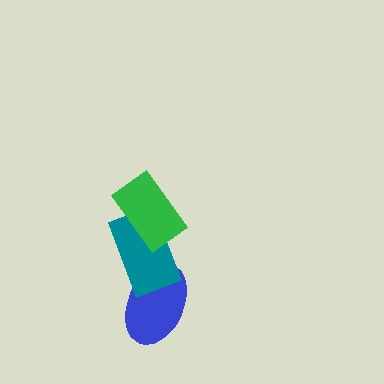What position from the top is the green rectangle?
The green rectangle is 1st from the top.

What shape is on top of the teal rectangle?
The green rectangle is on top of the teal rectangle.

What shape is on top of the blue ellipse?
The teal rectangle is on top of the blue ellipse.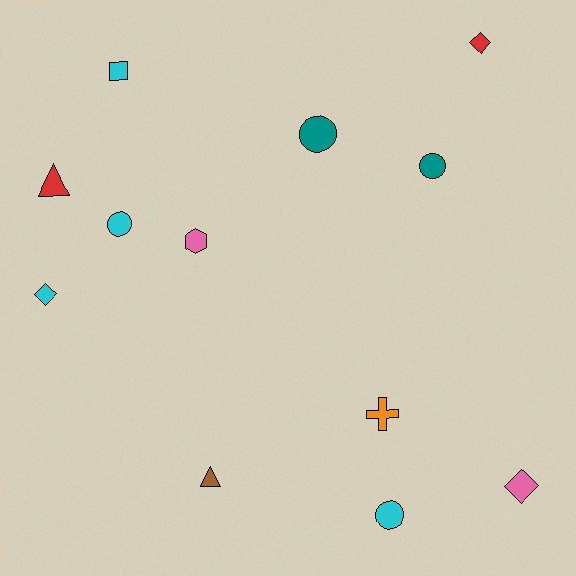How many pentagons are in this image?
There are no pentagons.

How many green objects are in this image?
There are no green objects.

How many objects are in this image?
There are 12 objects.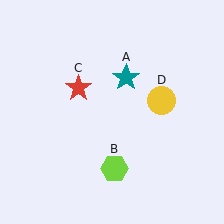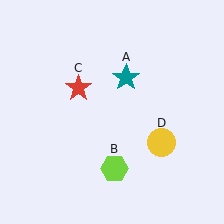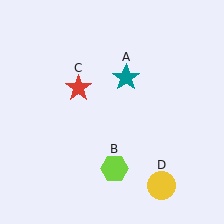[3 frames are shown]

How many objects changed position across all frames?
1 object changed position: yellow circle (object D).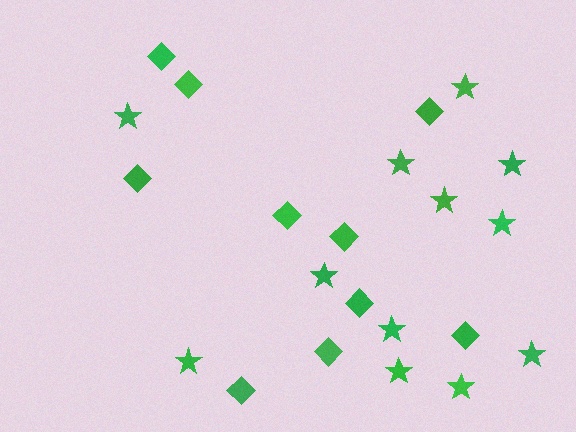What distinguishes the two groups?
There are 2 groups: one group of stars (12) and one group of diamonds (10).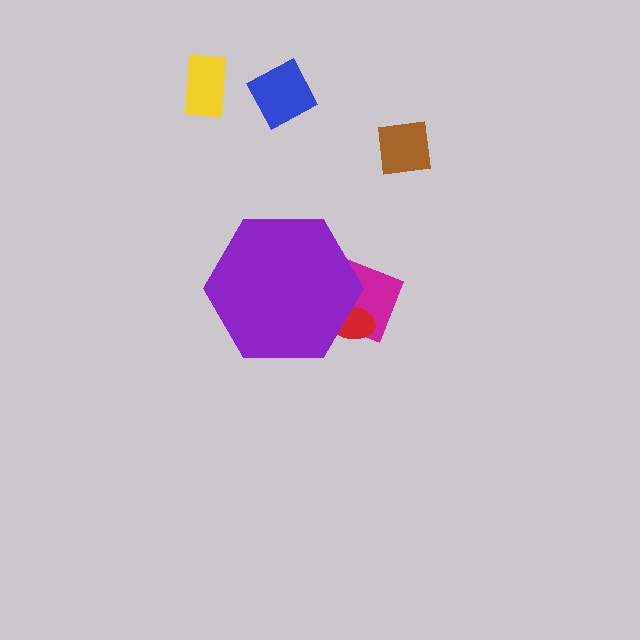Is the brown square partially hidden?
No, the brown square is fully visible.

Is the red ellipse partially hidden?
Yes, the red ellipse is partially hidden behind the purple hexagon.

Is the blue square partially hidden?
No, the blue square is fully visible.